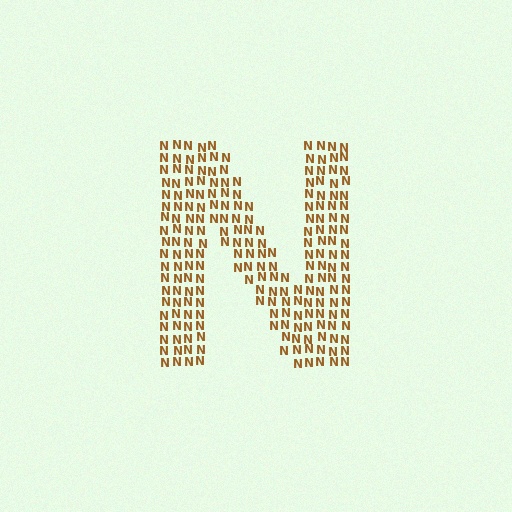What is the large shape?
The large shape is the letter N.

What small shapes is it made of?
It is made of small letter N's.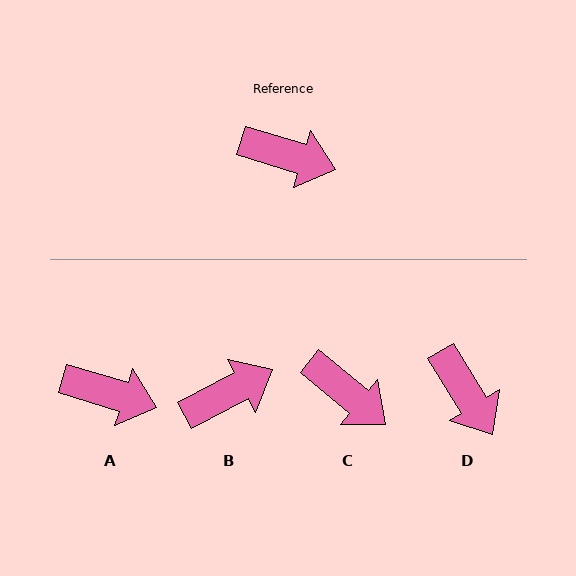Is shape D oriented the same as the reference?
No, it is off by about 41 degrees.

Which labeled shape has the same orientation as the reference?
A.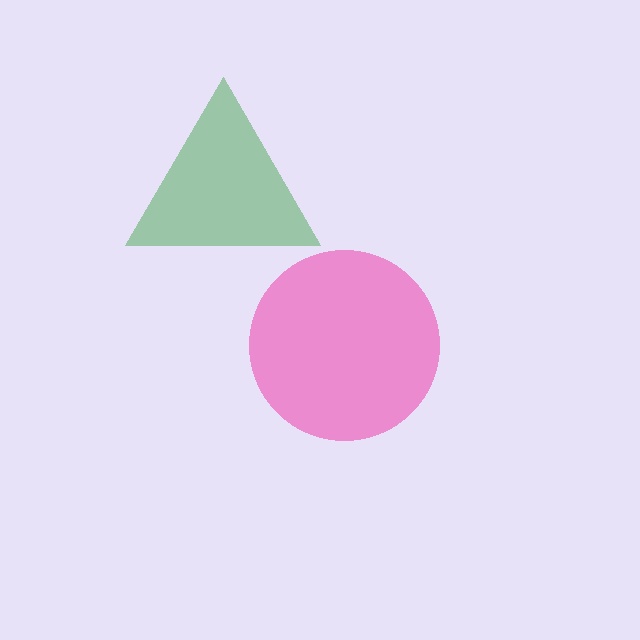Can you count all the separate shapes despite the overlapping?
Yes, there are 2 separate shapes.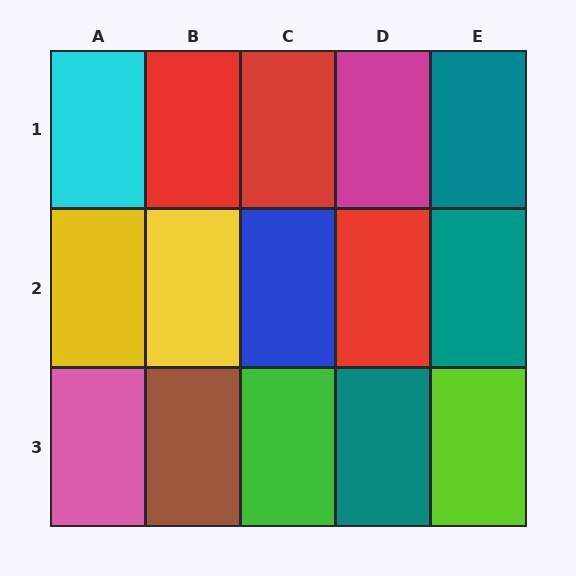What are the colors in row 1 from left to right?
Cyan, red, red, magenta, teal.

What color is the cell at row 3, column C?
Green.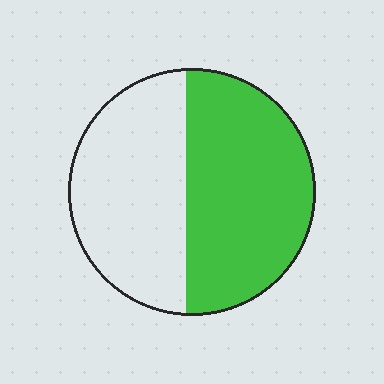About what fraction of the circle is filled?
About one half (1/2).